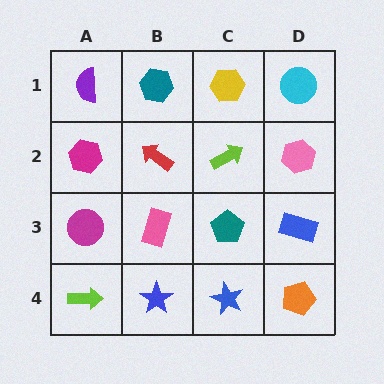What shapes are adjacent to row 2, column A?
A purple semicircle (row 1, column A), a magenta circle (row 3, column A), a red arrow (row 2, column B).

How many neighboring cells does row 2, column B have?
4.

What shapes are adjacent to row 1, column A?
A magenta hexagon (row 2, column A), a teal hexagon (row 1, column B).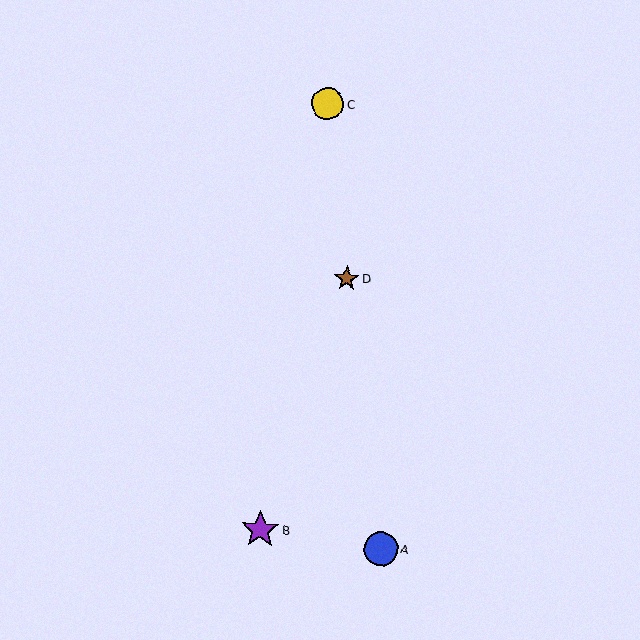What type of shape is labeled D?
Shape D is a brown star.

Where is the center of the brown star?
The center of the brown star is at (347, 279).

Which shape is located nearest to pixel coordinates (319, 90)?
The yellow circle (labeled C) at (327, 104) is nearest to that location.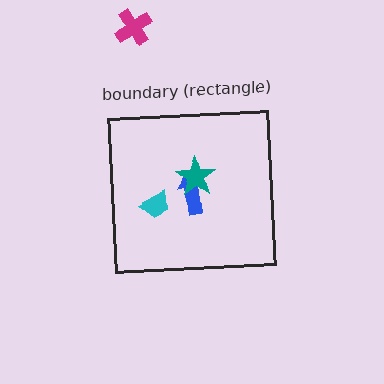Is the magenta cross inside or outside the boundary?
Outside.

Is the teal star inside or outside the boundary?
Inside.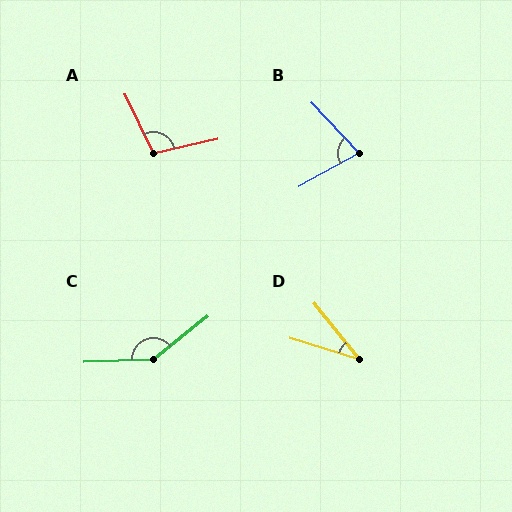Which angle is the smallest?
D, at approximately 34 degrees.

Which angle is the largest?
C, at approximately 143 degrees.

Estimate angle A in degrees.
Approximately 103 degrees.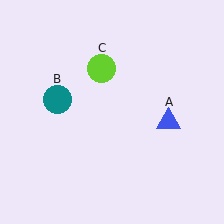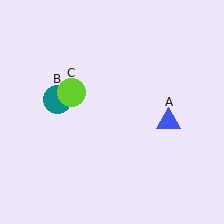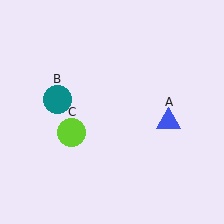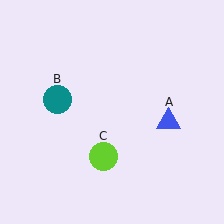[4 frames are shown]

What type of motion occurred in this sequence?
The lime circle (object C) rotated counterclockwise around the center of the scene.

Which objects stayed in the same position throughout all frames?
Blue triangle (object A) and teal circle (object B) remained stationary.